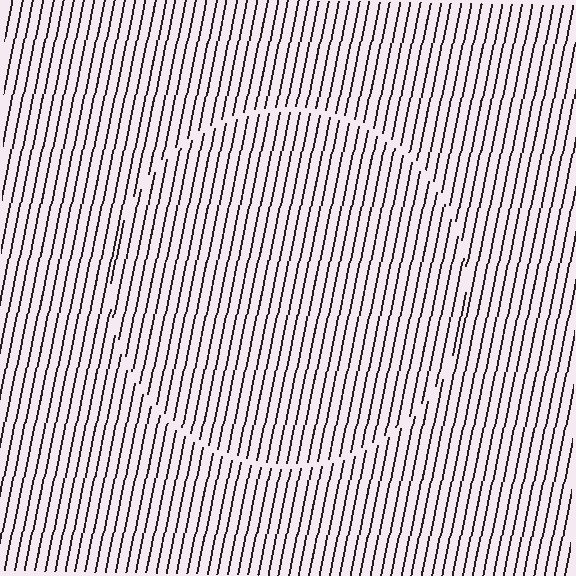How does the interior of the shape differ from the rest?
The interior of the shape contains the same grating, shifted by half a period — the contour is defined by the phase discontinuity where line-ends from the inner and outer gratings abut.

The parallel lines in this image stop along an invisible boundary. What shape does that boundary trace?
An illusory circle. The interior of the shape contains the same grating, shifted by half a period — the contour is defined by the phase discontinuity where line-ends from the inner and outer gratings abut.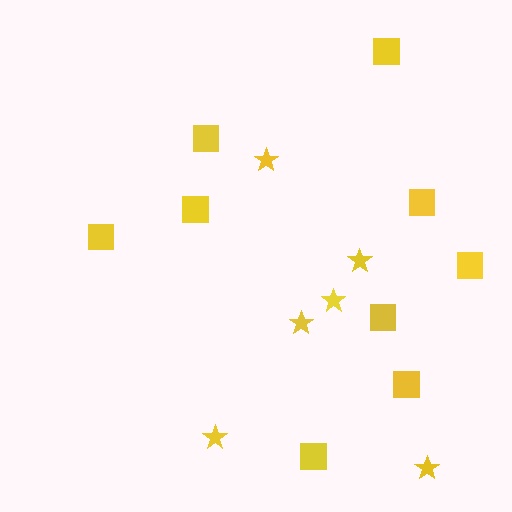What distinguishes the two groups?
There are 2 groups: one group of stars (6) and one group of squares (9).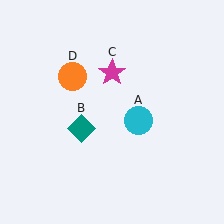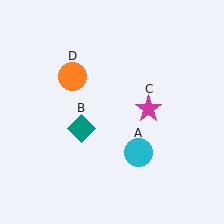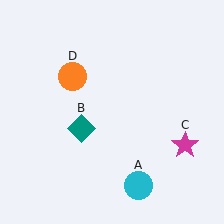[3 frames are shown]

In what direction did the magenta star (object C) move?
The magenta star (object C) moved down and to the right.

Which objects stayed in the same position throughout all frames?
Teal diamond (object B) and orange circle (object D) remained stationary.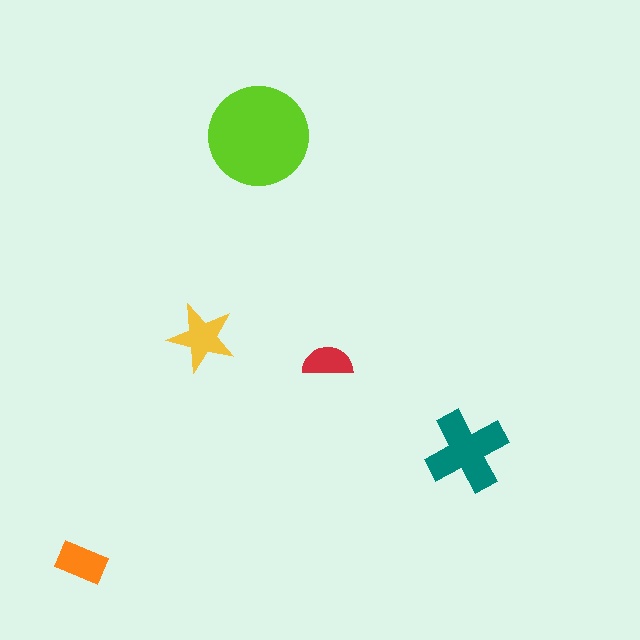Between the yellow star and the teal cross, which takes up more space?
The teal cross.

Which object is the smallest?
The red semicircle.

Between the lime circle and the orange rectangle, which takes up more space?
The lime circle.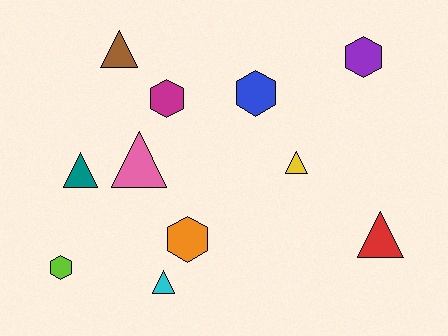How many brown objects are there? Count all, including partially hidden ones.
There is 1 brown object.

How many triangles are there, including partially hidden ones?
There are 6 triangles.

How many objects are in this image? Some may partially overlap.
There are 11 objects.